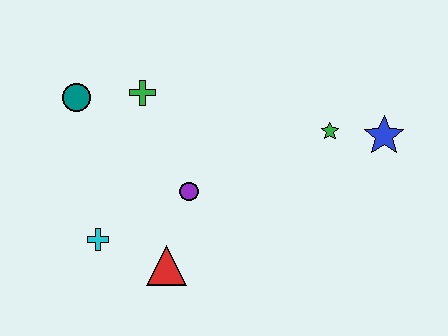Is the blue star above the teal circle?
No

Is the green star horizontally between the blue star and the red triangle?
Yes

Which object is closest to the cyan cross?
The red triangle is closest to the cyan cross.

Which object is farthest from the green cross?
The blue star is farthest from the green cross.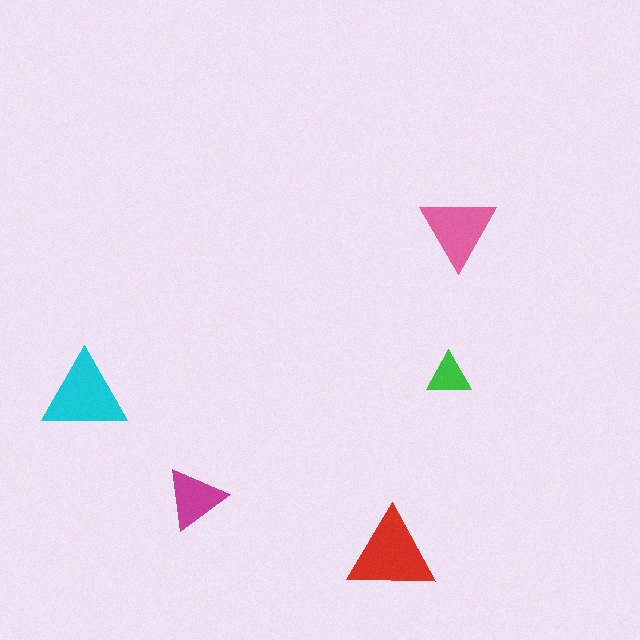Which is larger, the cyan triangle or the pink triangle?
The cyan one.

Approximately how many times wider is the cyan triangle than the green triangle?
About 2 times wider.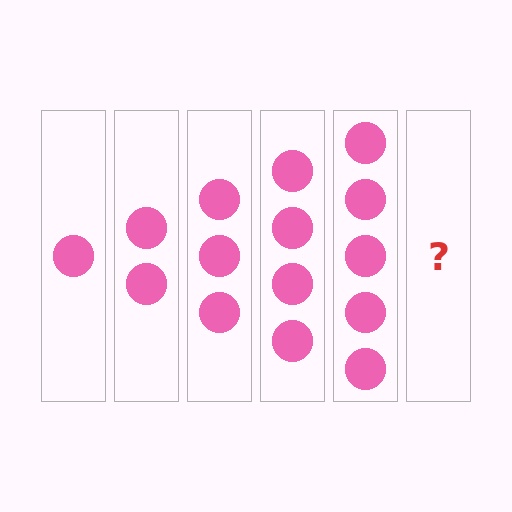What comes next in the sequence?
The next element should be 6 circles.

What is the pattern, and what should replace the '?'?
The pattern is that each step adds one more circle. The '?' should be 6 circles.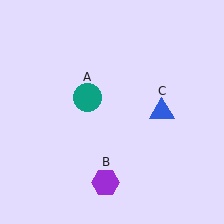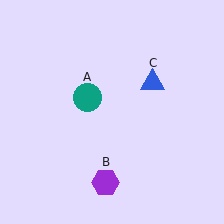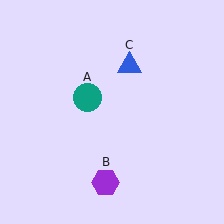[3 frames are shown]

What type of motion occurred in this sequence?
The blue triangle (object C) rotated counterclockwise around the center of the scene.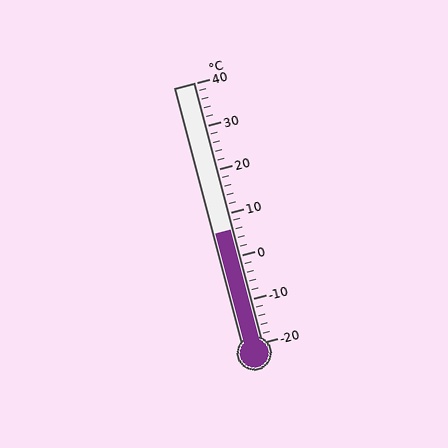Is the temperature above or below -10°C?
The temperature is above -10°C.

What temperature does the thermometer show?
The thermometer shows approximately 6°C.